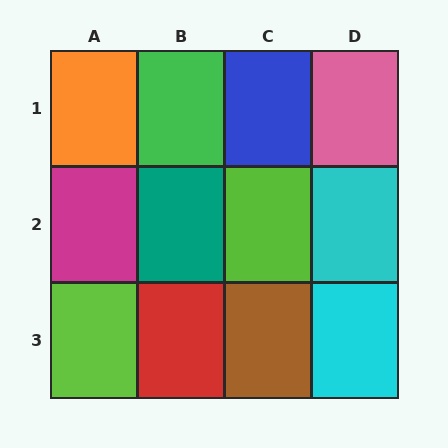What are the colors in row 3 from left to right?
Lime, red, brown, cyan.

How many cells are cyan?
2 cells are cyan.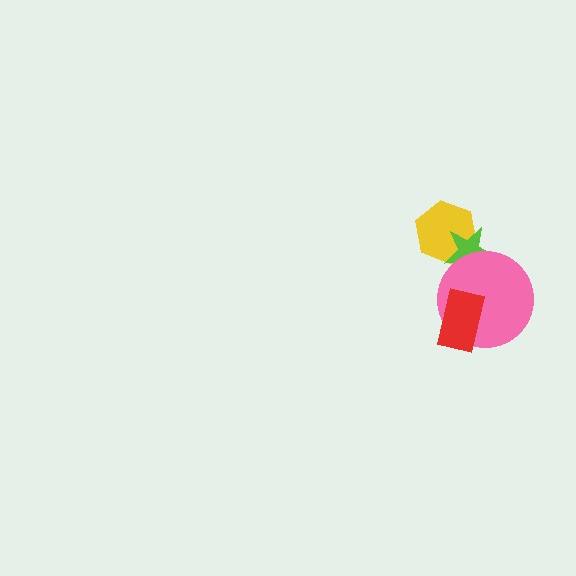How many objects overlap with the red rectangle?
1 object overlaps with the red rectangle.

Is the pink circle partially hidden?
Yes, it is partially covered by another shape.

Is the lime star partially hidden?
Yes, it is partially covered by another shape.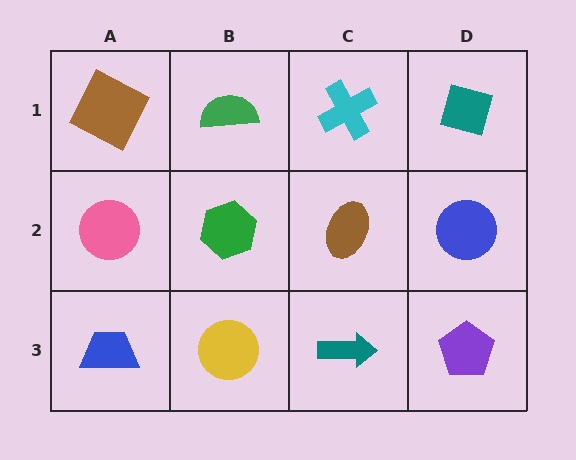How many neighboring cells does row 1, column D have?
2.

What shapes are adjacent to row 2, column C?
A cyan cross (row 1, column C), a teal arrow (row 3, column C), a green hexagon (row 2, column B), a blue circle (row 2, column D).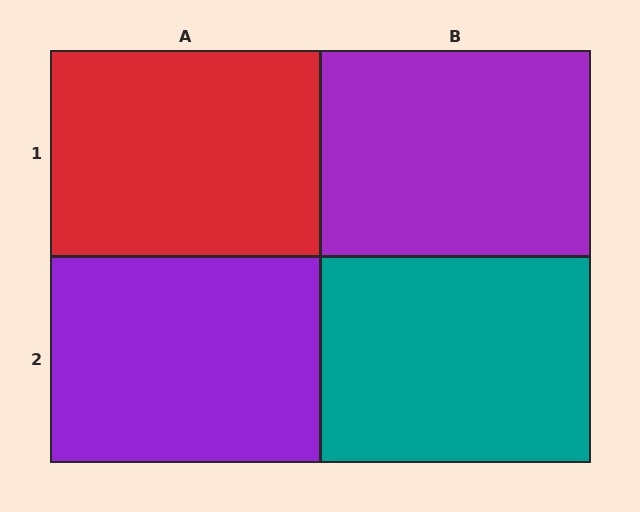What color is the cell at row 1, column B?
Purple.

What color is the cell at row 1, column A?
Red.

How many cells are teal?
1 cell is teal.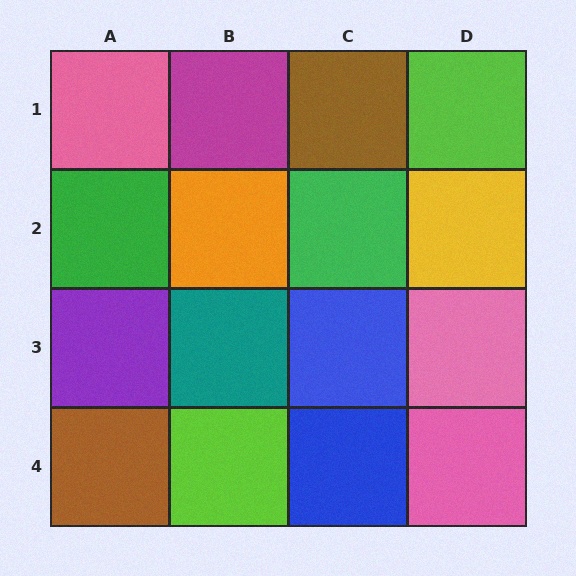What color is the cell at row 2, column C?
Green.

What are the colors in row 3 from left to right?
Purple, teal, blue, pink.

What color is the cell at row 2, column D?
Yellow.